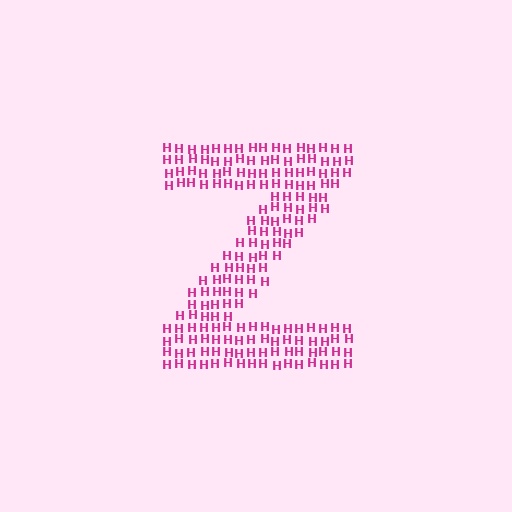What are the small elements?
The small elements are letter H's.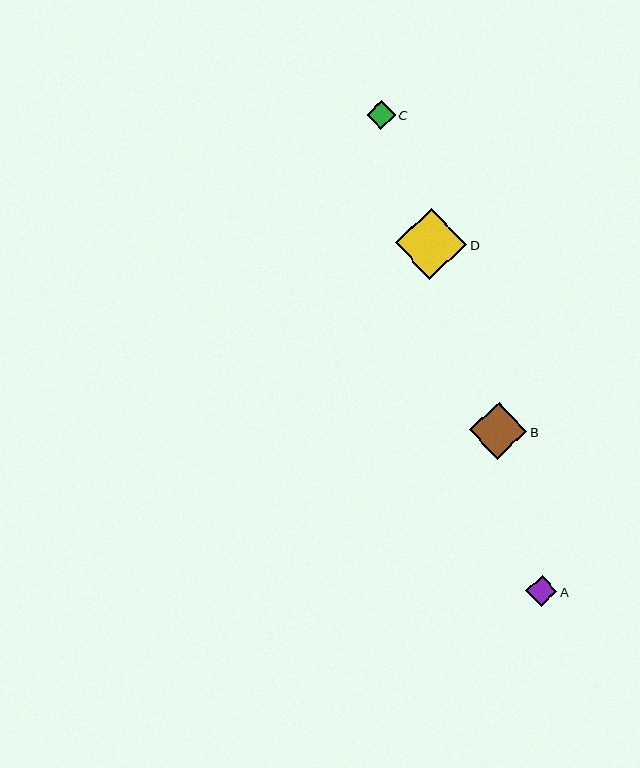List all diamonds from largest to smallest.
From largest to smallest: D, B, A, C.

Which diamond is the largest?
Diamond D is the largest with a size of approximately 71 pixels.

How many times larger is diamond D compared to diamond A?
Diamond D is approximately 2.2 times the size of diamond A.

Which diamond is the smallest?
Diamond C is the smallest with a size of approximately 29 pixels.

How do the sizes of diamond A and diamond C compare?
Diamond A and diamond C are approximately the same size.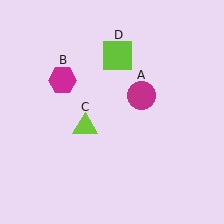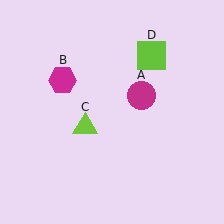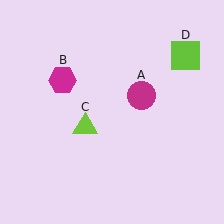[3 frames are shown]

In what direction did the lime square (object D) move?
The lime square (object D) moved right.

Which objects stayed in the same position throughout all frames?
Magenta circle (object A) and magenta hexagon (object B) and lime triangle (object C) remained stationary.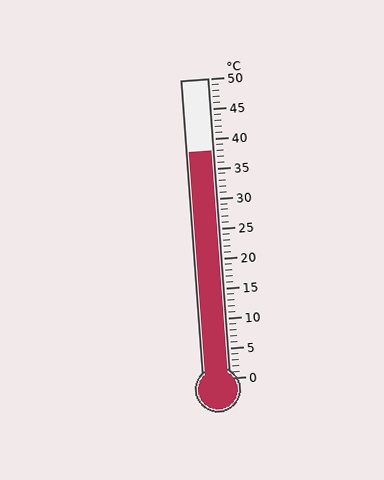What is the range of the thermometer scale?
The thermometer scale ranges from 0°C to 50°C.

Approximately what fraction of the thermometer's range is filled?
The thermometer is filled to approximately 75% of its range.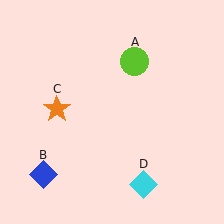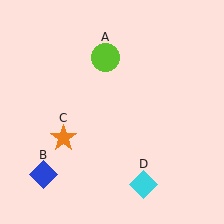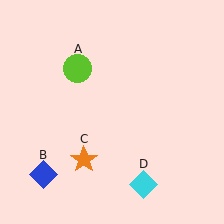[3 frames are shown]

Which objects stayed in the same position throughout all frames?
Blue diamond (object B) and cyan diamond (object D) remained stationary.